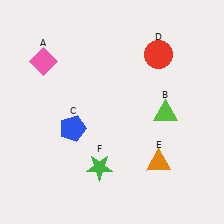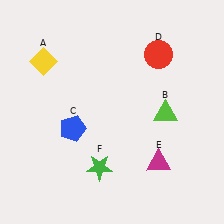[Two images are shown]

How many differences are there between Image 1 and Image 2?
There are 2 differences between the two images.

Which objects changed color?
A changed from pink to yellow. E changed from orange to magenta.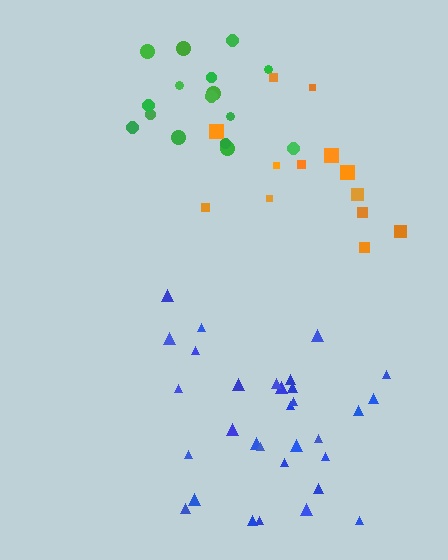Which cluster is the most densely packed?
Orange.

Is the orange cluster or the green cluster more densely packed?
Orange.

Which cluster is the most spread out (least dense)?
Green.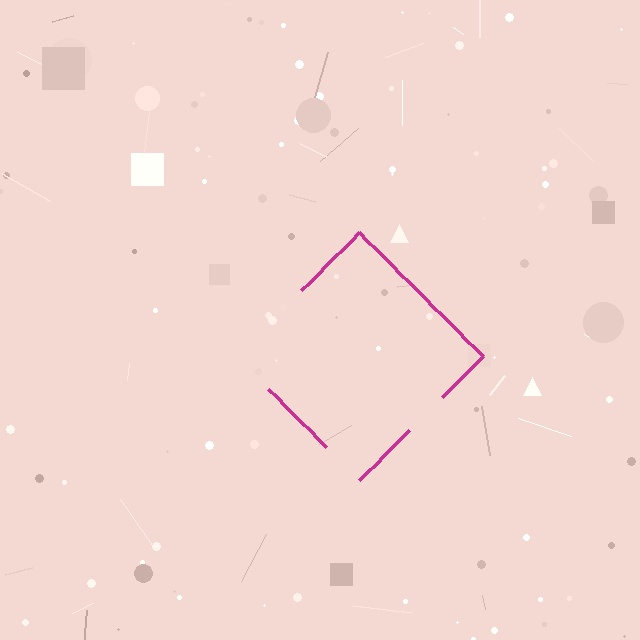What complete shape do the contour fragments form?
The contour fragments form a diamond.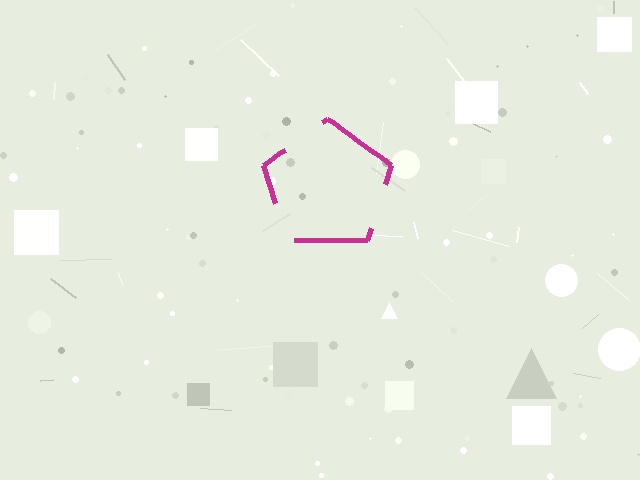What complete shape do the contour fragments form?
The contour fragments form a pentagon.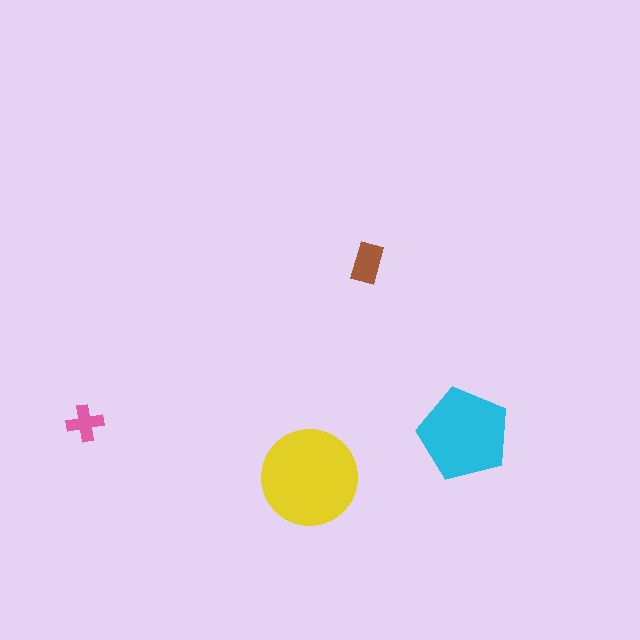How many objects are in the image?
There are 4 objects in the image.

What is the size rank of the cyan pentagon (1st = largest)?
2nd.